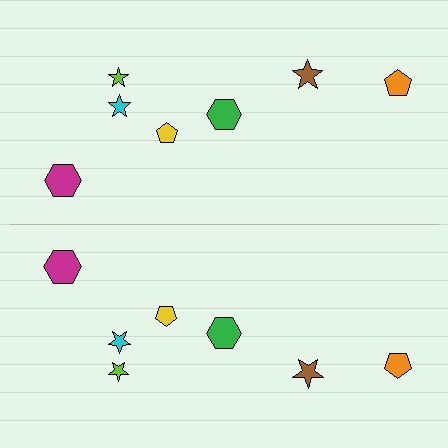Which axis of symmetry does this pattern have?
The pattern has a horizontal axis of symmetry running through the center of the image.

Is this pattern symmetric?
Yes, this pattern has bilateral (reflection) symmetry.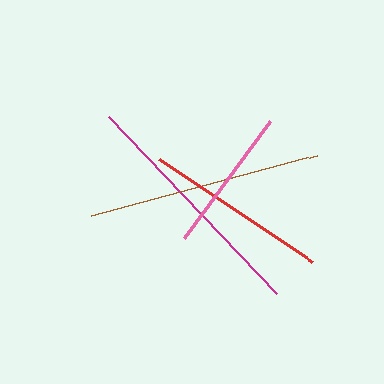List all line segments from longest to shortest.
From longest to shortest: magenta, brown, red, pink.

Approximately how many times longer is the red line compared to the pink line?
The red line is approximately 1.3 times the length of the pink line.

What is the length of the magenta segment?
The magenta segment is approximately 244 pixels long.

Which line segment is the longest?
The magenta line is the longest at approximately 244 pixels.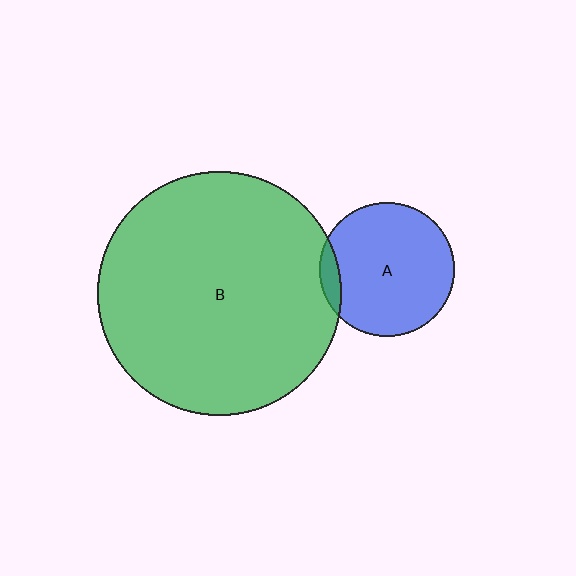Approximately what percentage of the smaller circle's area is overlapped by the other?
Approximately 10%.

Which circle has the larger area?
Circle B (green).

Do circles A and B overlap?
Yes.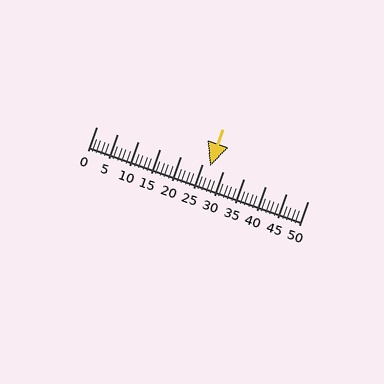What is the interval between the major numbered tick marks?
The major tick marks are spaced 5 units apart.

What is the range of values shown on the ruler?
The ruler shows values from 0 to 50.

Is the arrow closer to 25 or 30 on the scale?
The arrow is closer to 25.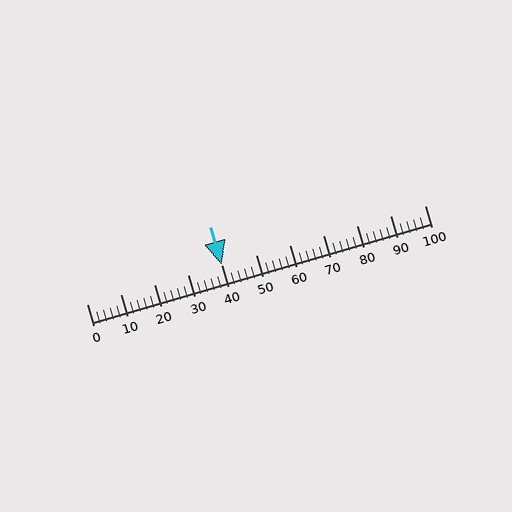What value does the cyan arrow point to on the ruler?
The cyan arrow points to approximately 40.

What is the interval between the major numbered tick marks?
The major tick marks are spaced 10 units apart.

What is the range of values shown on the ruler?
The ruler shows values from 0 to 100.